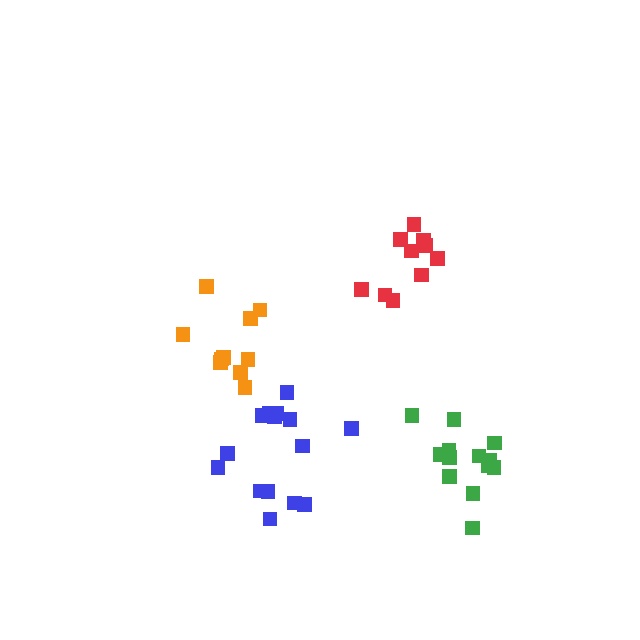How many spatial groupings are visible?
There are 4 spatial groupings.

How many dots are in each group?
Group 1: 10 dots, Group 2: 10 dots, Group 3: 13 dots, Group 4: 15 dots (48 total).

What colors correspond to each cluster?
The clusters are colored: orange, red, green, blue.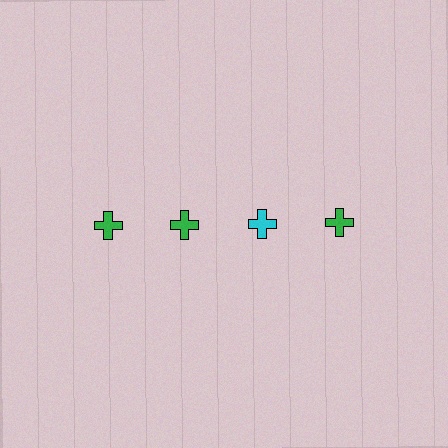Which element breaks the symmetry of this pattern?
The cyan cross in the top row, center column breaks the symmetry. All other shapes are green crosses.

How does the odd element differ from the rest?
It has a different color: cyan instead of green.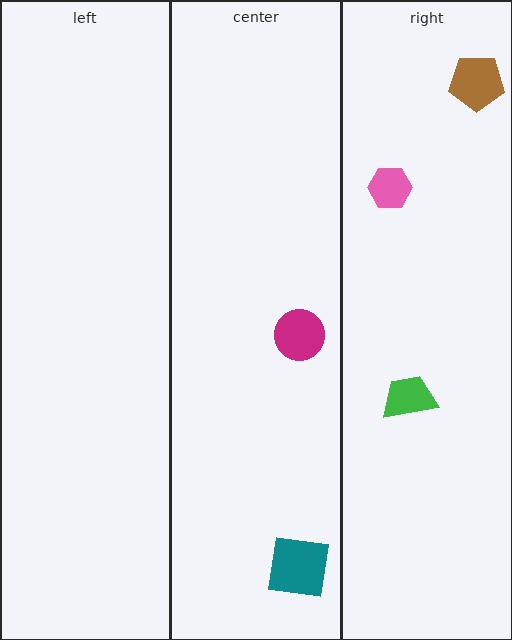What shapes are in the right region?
The pink hexagon, the brown pentagon, the green trapezoid.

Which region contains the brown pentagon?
The right region.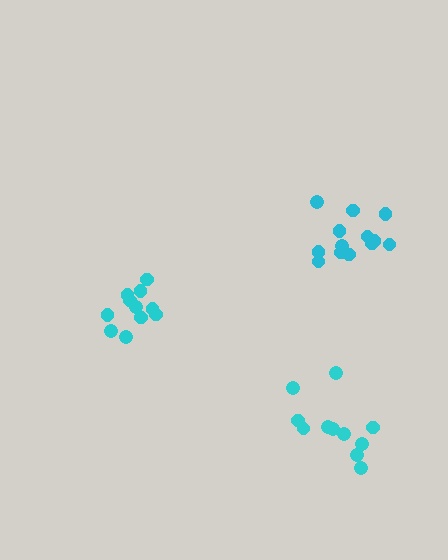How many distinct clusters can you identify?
There are 3 distinct clusters.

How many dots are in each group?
Group 1: 13 dots, Group 2: 11 dots, Group 3: 11 dots (35 total).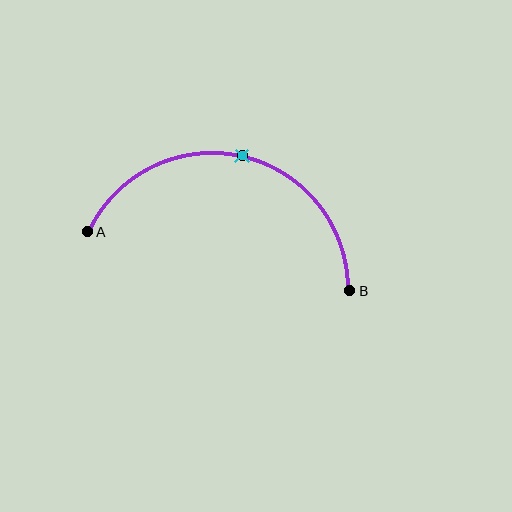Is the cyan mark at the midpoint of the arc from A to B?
Yes. The cyan mark lies on the arc at equal arc-length from both A and B — it is the arc midpoint.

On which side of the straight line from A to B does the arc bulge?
The arc bulges above the straight line connecting A and B.